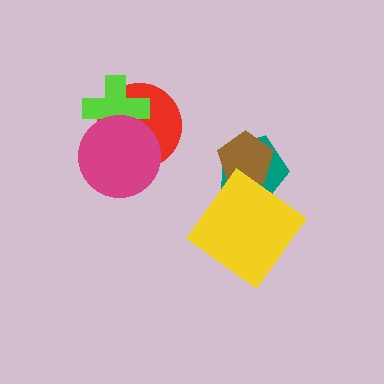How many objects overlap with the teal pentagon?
2 objects overlap with the teal pentagon.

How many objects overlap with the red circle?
2 objects overlap with the red circle.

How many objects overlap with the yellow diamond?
1 object overlaps with the yellow diamond.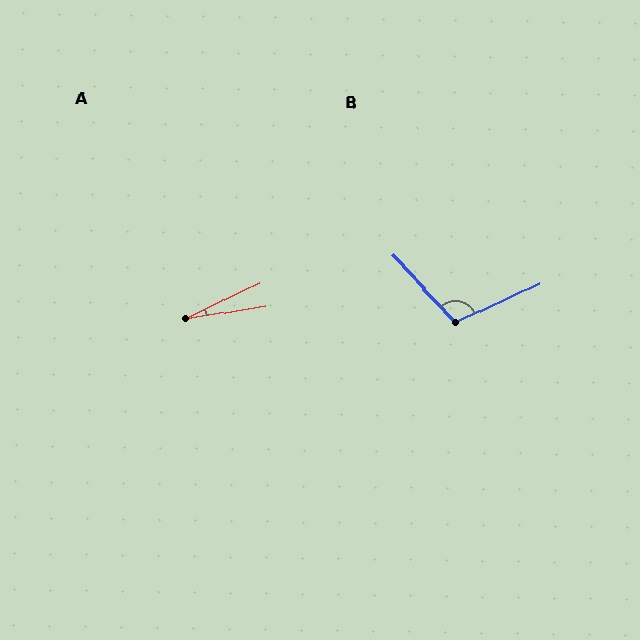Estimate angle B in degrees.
Approximately 108 degrees.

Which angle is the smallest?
A, at approximately 17 degrees.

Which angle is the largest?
B, at approximately 108 degrees.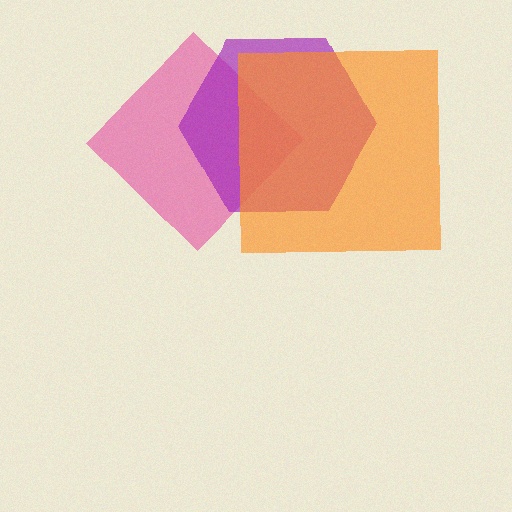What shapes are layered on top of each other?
The layered shapes are: a pink diamond, a purple hexagon, an orange square.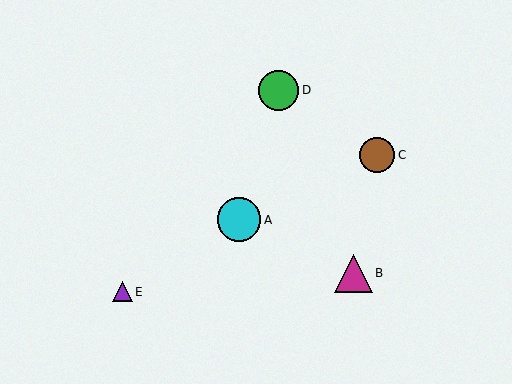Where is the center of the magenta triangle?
The center of the magenta triangle is at (353, 273).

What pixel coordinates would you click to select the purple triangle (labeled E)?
Click at (122, 292) to select the purple triangle E.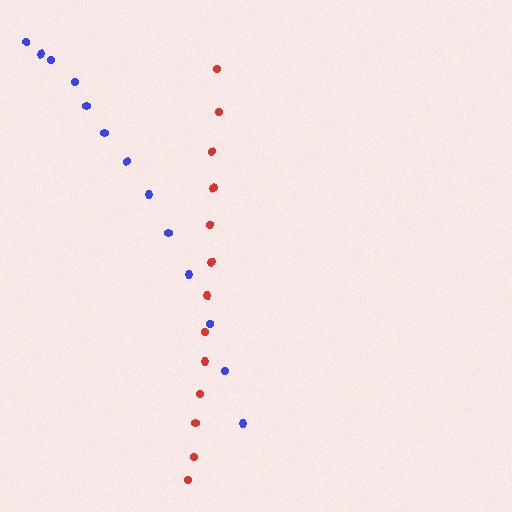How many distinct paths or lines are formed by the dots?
There are 2 distinct paths.